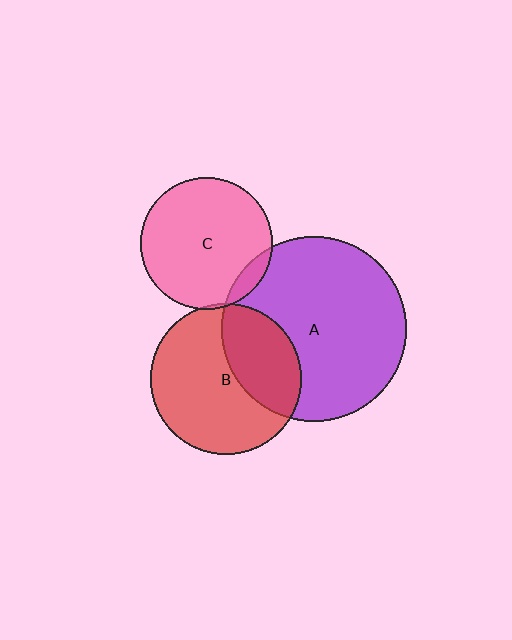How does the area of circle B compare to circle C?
Approximately 1.3 times.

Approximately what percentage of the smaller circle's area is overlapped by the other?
Approximately 35%.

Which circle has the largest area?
Circle A (purple).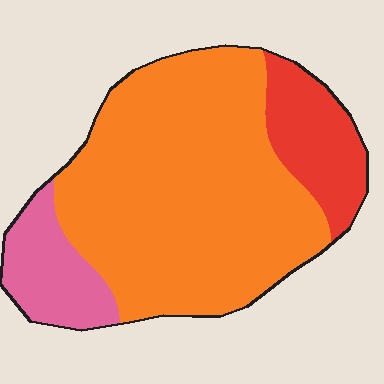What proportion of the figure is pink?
Pink takes up about one eighth (1/8) of the figure.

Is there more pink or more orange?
Orange.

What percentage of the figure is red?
Red takes up less than a quarter of the figure.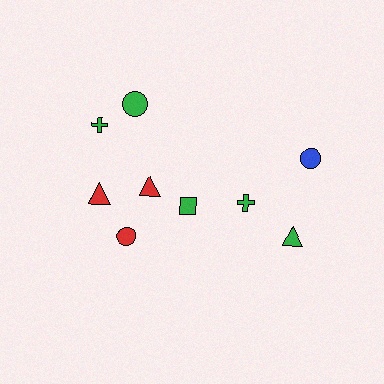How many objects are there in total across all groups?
There are 9 objects.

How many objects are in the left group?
There are 6 objects.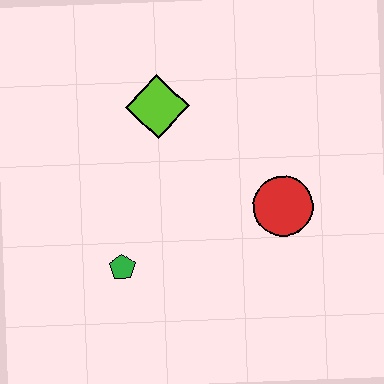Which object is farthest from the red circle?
The green pentagon is farthest from the red circle.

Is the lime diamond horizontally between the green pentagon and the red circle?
Yes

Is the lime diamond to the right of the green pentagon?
Yes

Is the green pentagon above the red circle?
No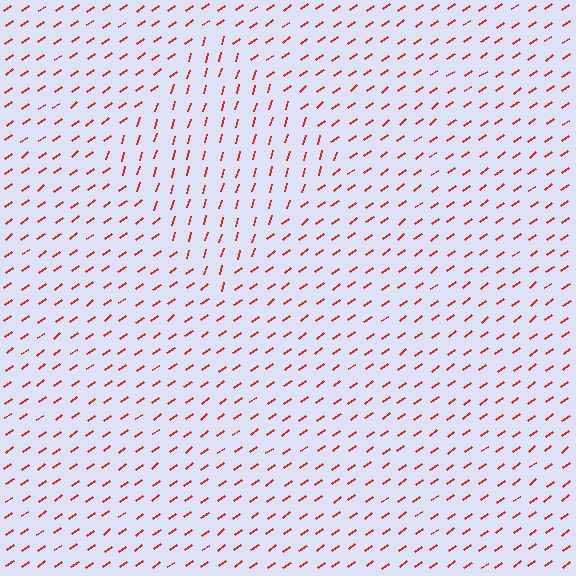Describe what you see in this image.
The image is filled with small red line segments. A diamond region in the image has lines oriented differently from the surrounding lines, creating a visible texture boundary.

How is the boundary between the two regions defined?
The boundary is defined purely by a change in line orientation (approximately 38 degrees difference). All lines are the same color and thickness.